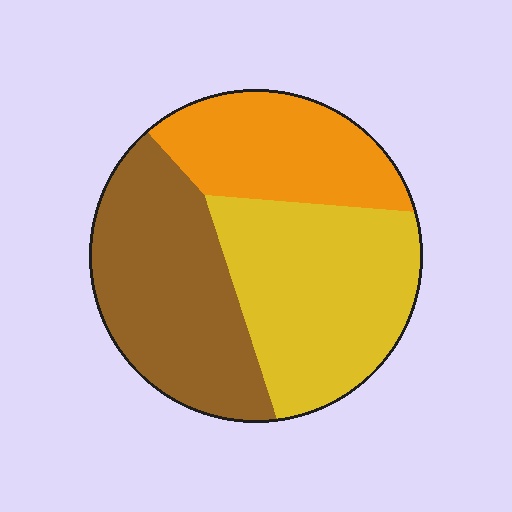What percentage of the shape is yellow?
Yellow covers roughly 40% of the shape.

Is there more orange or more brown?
Brown.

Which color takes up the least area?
Orange, at roughly 25%.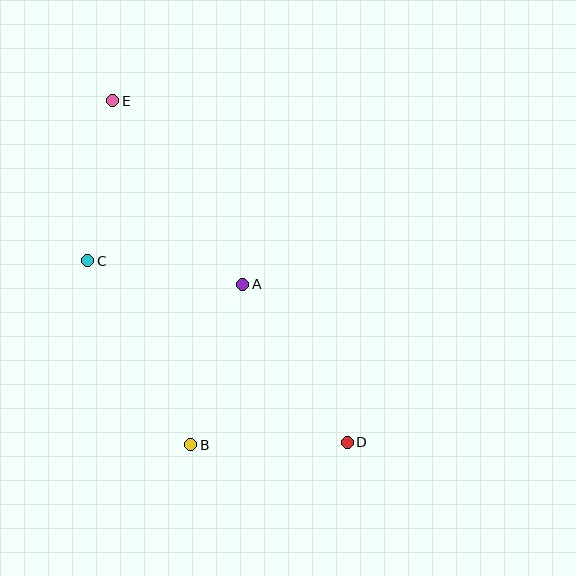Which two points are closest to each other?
Points B and D are closest to each other.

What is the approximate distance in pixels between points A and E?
The distance between A and E is approximately 225 pixels.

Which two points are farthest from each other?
Points D and E are farthest from each other.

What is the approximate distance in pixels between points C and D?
The distance between C and D is approximately 316 pixels.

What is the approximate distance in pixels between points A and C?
The distance between A and C is approximately 157 pixels.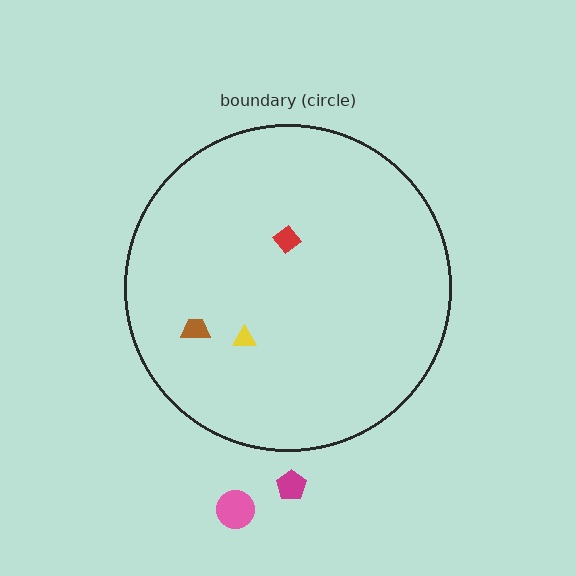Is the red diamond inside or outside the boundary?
Inside.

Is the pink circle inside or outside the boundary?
Outside.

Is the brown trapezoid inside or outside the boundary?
Inside.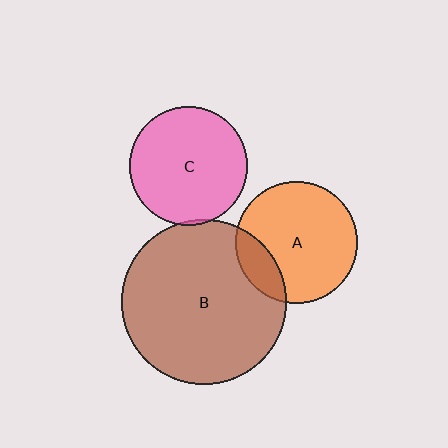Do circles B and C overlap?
Yes.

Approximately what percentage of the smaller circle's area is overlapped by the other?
Approximately 5%.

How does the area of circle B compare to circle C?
Approximately 1.9 times.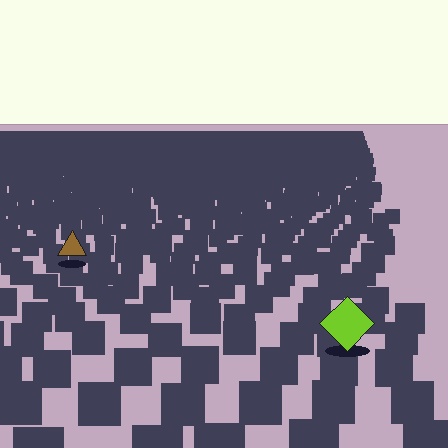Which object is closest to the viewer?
The lime diamond is closest. The texture marks near it are larger and more spread out.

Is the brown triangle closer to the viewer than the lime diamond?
No. The lime diamond is closer — you can tell from the texture gradient: the ground texture is coarser near it.